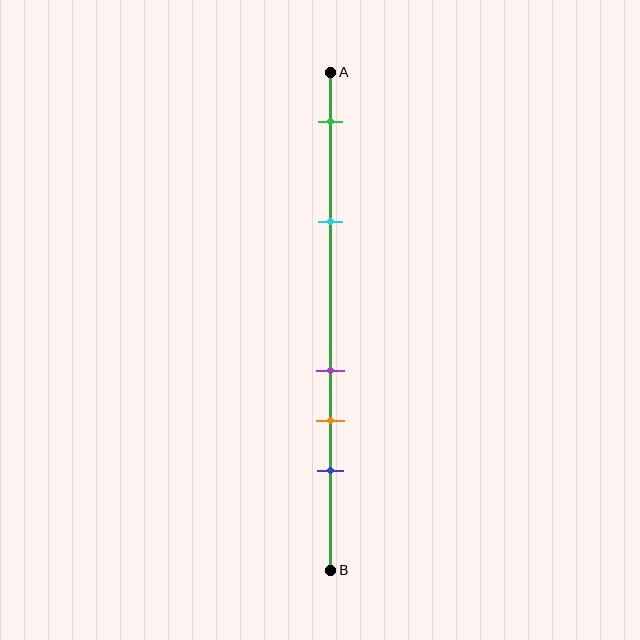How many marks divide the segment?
There are 5 marks dividing the segment.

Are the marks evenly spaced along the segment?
No, the marks are not evenly spaced.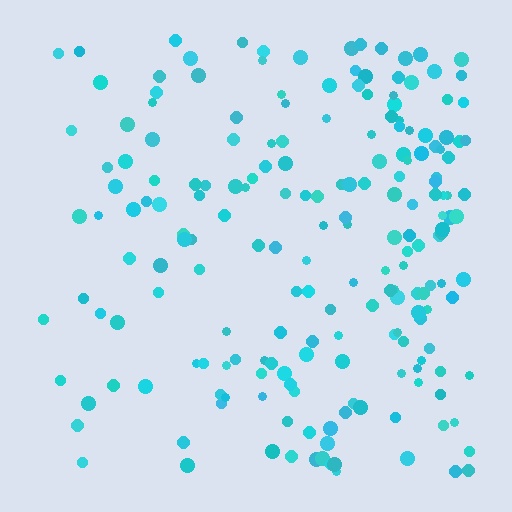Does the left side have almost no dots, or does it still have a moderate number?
Still a moderate number, just noticeably fewer than the right.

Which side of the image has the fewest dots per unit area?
The left.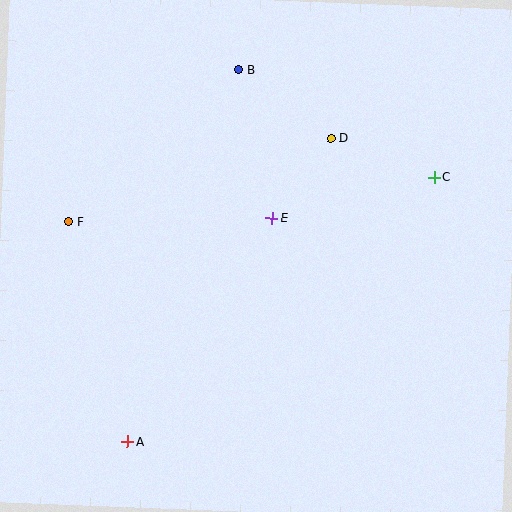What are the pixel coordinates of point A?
Point A is at (128, 442).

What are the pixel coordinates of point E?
Point E is at (272, 218).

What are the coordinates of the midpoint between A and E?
The midpoint between A and E is at (200, 330).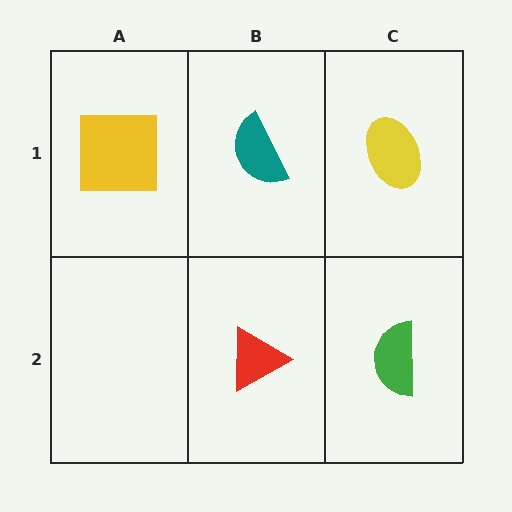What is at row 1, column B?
A teal semicircle.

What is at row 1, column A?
A yellow square.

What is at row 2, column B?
A red triangle.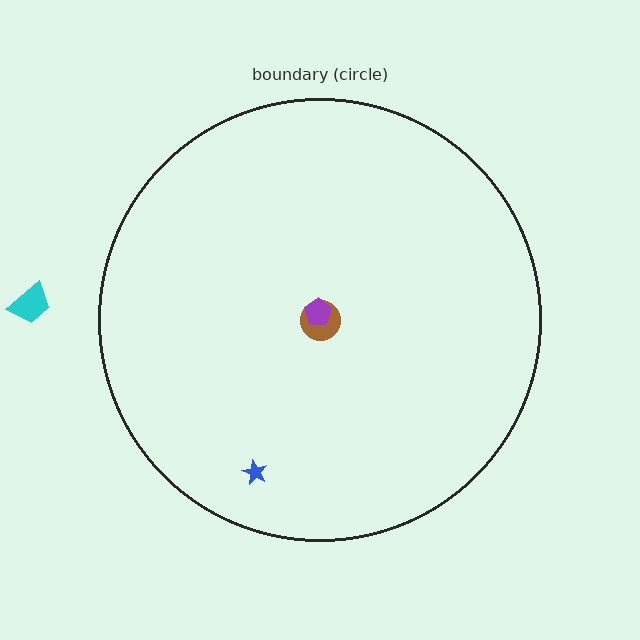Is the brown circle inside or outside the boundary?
Inside.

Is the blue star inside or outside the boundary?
Inside.